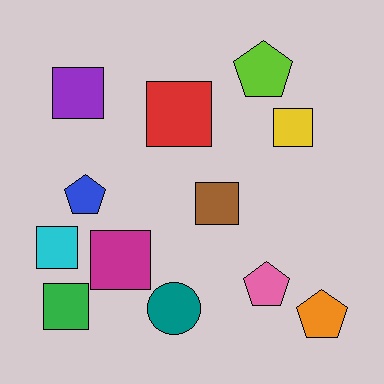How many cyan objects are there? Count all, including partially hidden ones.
There is 1 cyan object.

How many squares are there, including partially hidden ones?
There are 7 squares.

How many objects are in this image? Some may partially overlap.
There are 12 objects.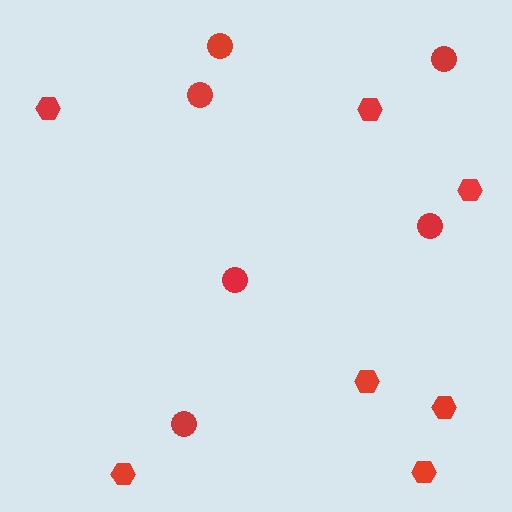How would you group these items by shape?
There are 2 groups: one group of circles (6) and one group of hexagons (7).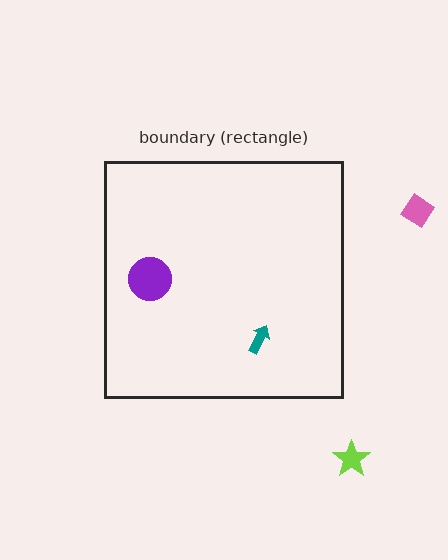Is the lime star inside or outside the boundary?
Outside.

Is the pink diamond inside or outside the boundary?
Outside.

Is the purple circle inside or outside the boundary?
Inside.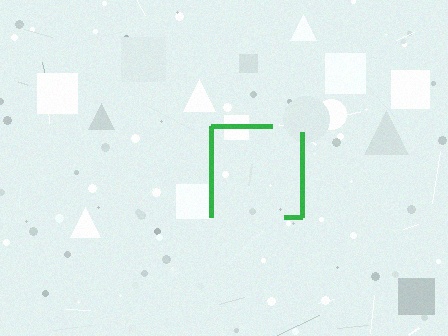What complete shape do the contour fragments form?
The contour fragments form a square.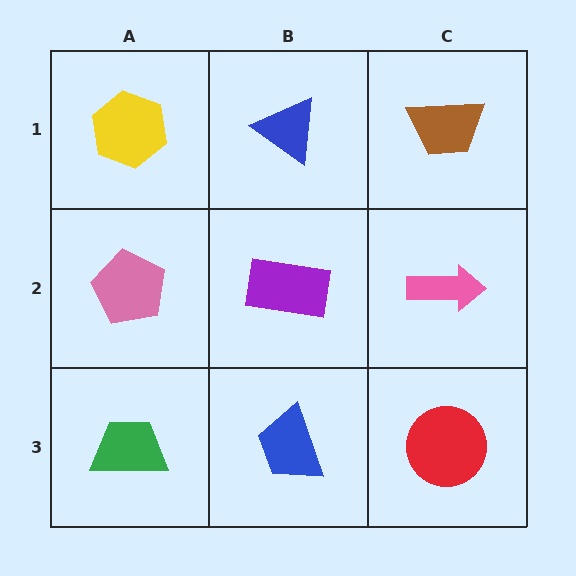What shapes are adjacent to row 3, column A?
A pink pentagon (row 2, column A), a blue trapezoid (row 3, column B).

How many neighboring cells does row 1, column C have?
2.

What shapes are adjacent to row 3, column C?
A pink arrow (row 2, column C), a blue trapezoid (row 3, column B).